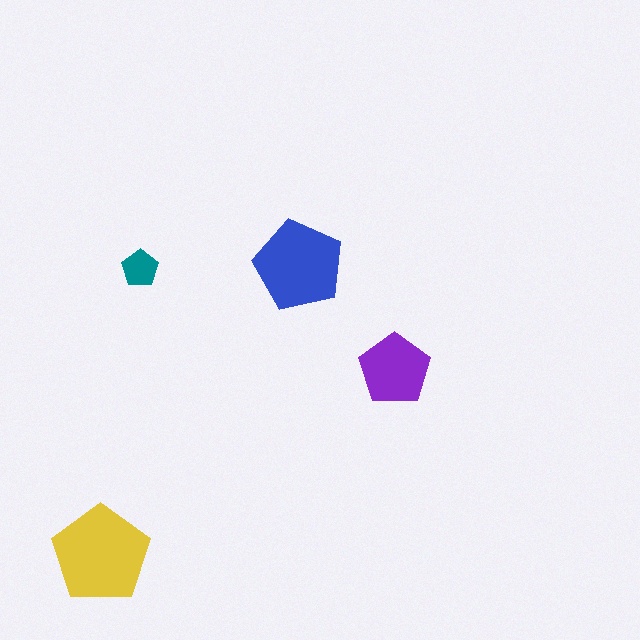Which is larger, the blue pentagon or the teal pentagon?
The blue one.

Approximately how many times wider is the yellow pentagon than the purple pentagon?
About 1.5 times wider.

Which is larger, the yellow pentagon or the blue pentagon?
The yellow one.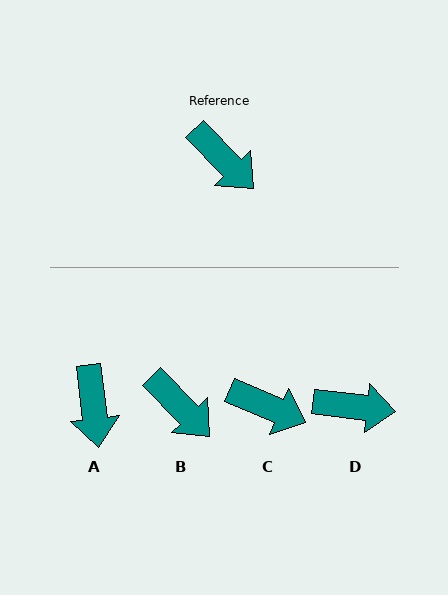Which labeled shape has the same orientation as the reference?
B.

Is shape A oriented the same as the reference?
No, it is off by about 37 degrees.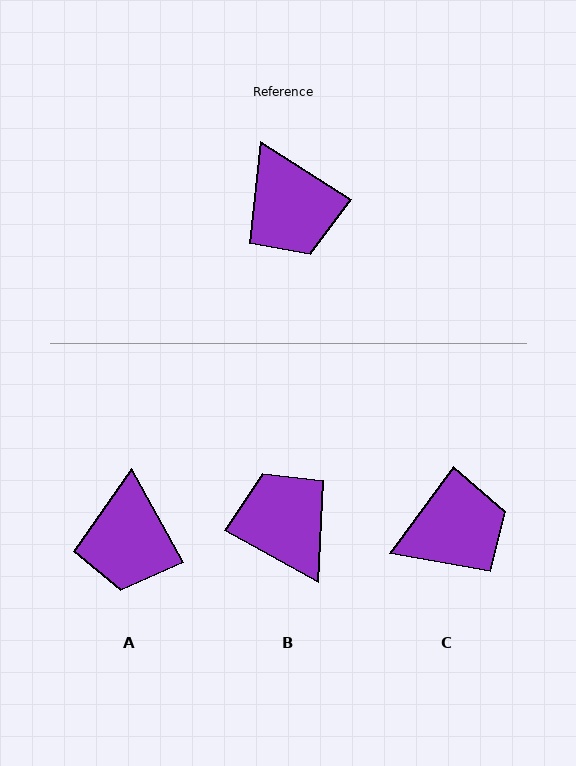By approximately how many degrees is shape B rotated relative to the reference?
Approximately 177 degrees clockwise.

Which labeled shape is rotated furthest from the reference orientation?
B, about 177 degrees away.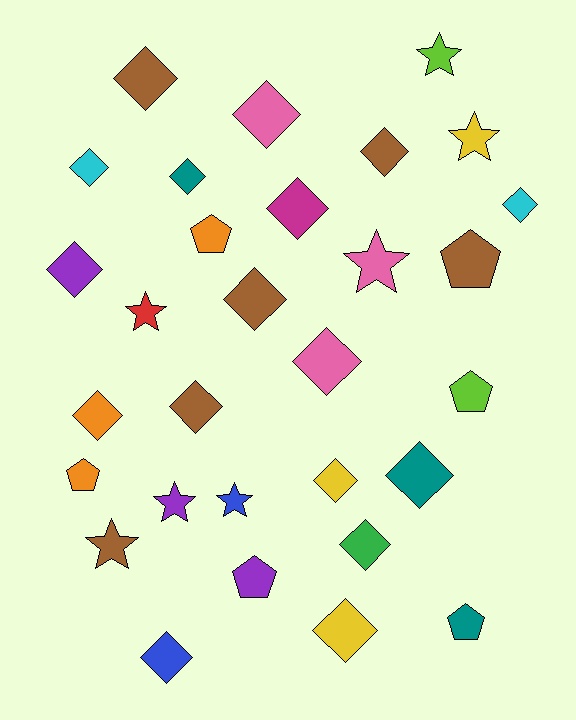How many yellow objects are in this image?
There are 3 yellow objects.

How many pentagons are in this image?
There are 6 pentagons.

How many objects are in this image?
There are 30 objects.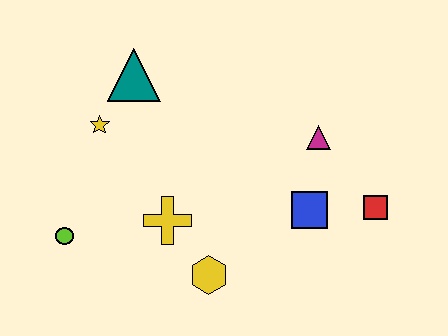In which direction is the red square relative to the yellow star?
The red square is to the right of the yellow star.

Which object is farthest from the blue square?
The lime circle is farthest from the blue square.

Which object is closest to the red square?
The blue square is closest to the red square.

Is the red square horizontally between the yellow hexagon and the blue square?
No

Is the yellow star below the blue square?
No